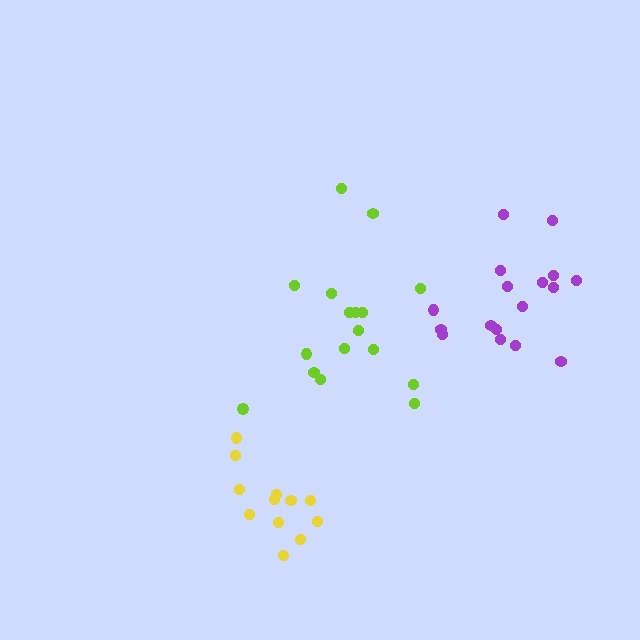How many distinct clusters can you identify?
There are 3 distinct clusters.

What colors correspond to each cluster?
The clusters are colored: yellow, lime, purple.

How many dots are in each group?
Group 1: 12 dots, Group 2: 17 dots, Group 3: 17 dots (46 total).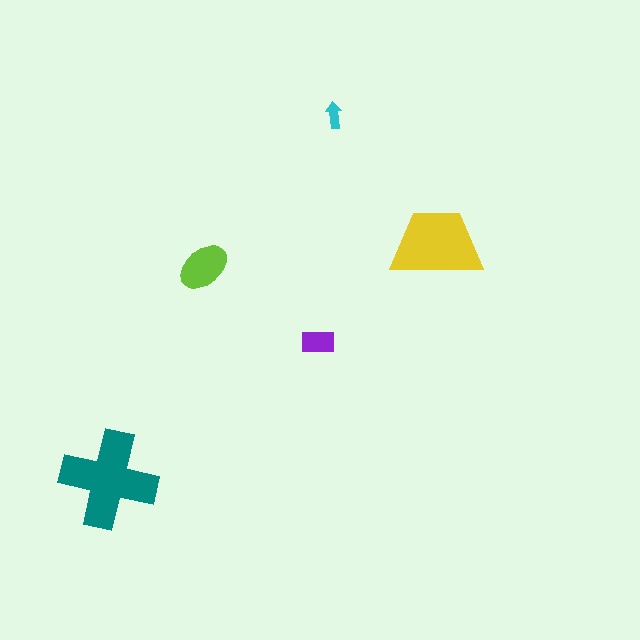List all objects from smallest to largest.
The cyan arrow, the purple rectangle, the lime ellipse, the yellow trapezoid, the teal cross.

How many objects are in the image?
There are 5 objects in the image.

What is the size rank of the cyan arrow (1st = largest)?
5th.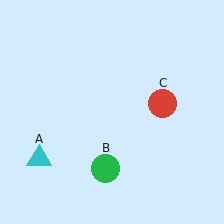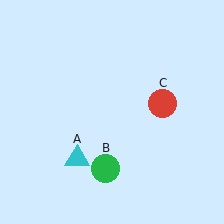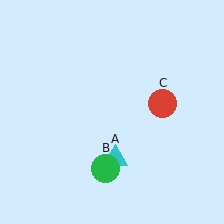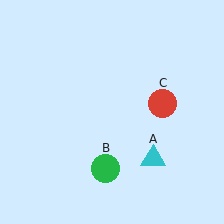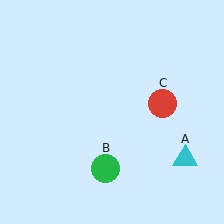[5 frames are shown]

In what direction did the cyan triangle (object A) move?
The cyan triangle (object A) moved right.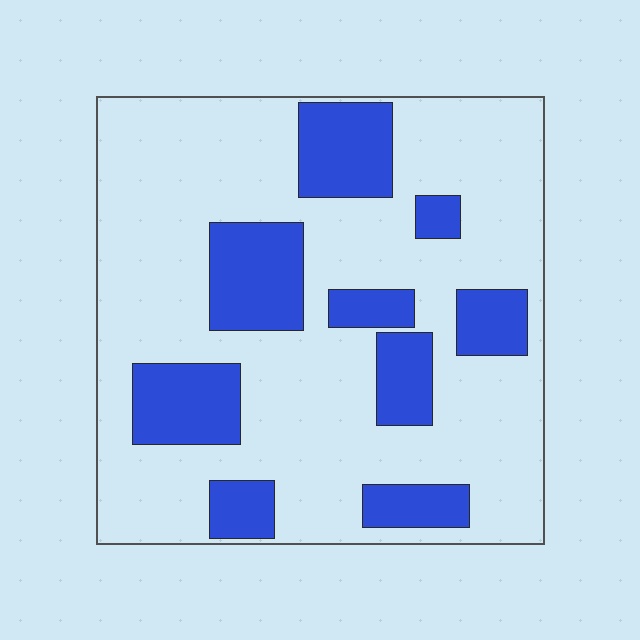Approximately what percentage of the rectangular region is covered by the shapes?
Approximately 25%.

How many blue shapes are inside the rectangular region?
9.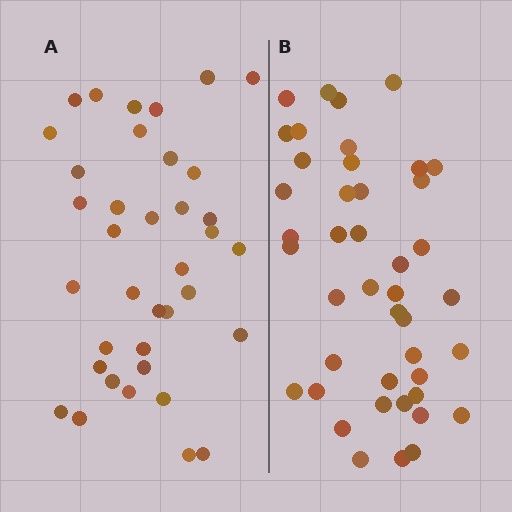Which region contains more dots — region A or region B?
Region B (the right region) has more dots.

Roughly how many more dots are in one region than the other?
Region B has about 6 more dots than region A.